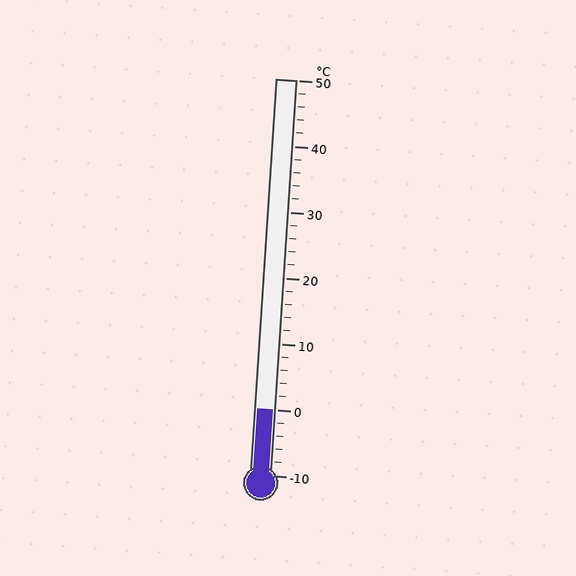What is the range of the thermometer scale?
The thermometer scale ranges from -10°C to 50°C.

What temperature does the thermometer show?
The thermometer shows approximately 0°C.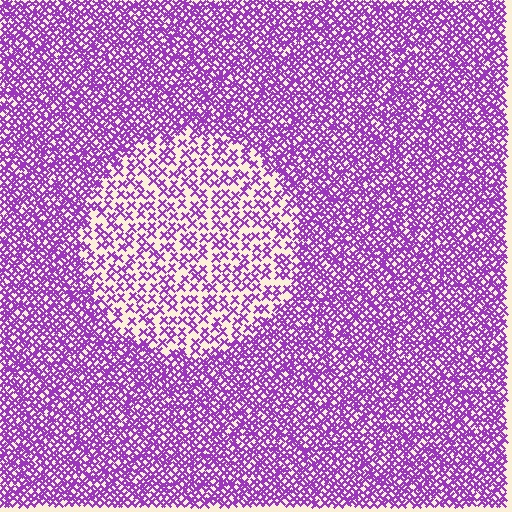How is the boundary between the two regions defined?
The boundary is defined by a change in element density (approximately 2.2x ratio). All elements are the same color, size, and shape.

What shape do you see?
I see a circle.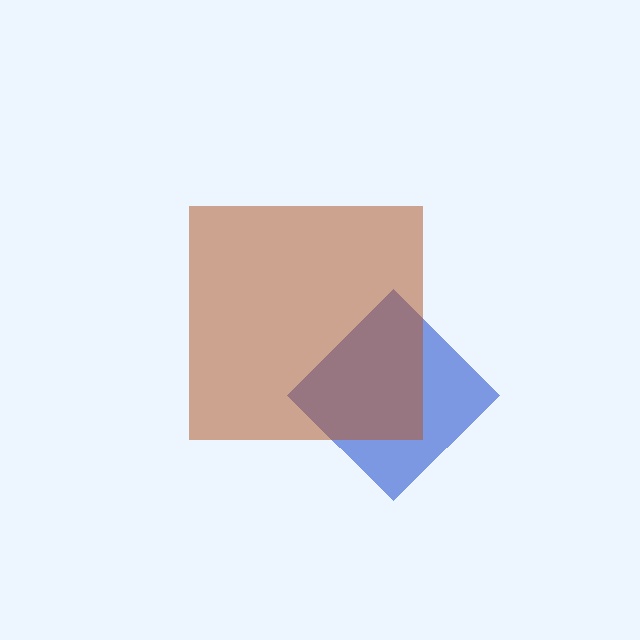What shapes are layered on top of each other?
The layered shapes are: a blue diamond, a brown square.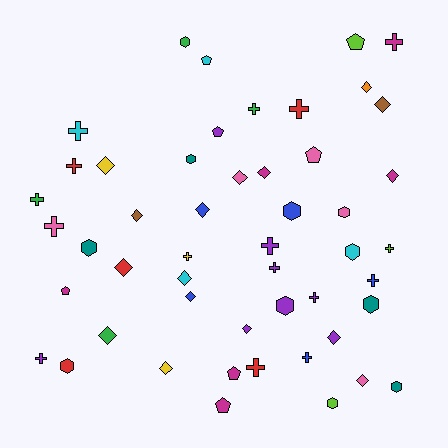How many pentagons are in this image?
There are 7 pentagons.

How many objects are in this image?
There are 50 objects.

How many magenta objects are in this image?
There are 6 magenta objects.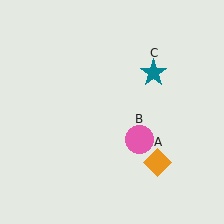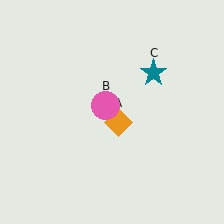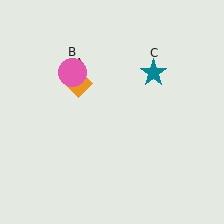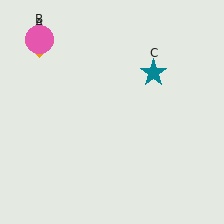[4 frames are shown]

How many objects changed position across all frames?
2 objects changed position: orange diamond (object A), pink circle (object B).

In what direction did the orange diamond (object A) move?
The orange diamond (object A) moved up and to the left.